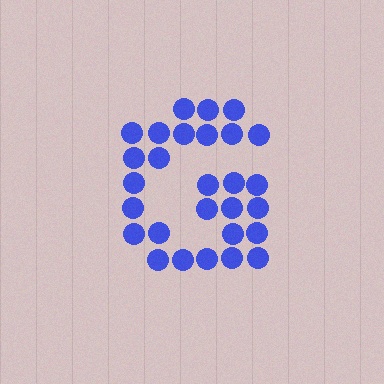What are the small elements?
The small elements are circles.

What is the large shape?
The large shape is the letter G.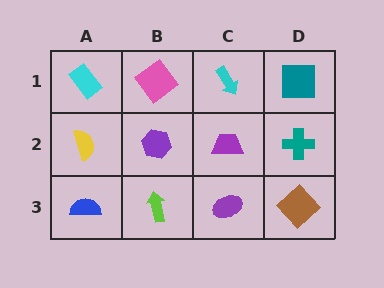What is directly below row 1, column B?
A purple hexagon.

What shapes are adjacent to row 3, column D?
A teal cross (row 2, column D), a purple ellipse (row 3, column C).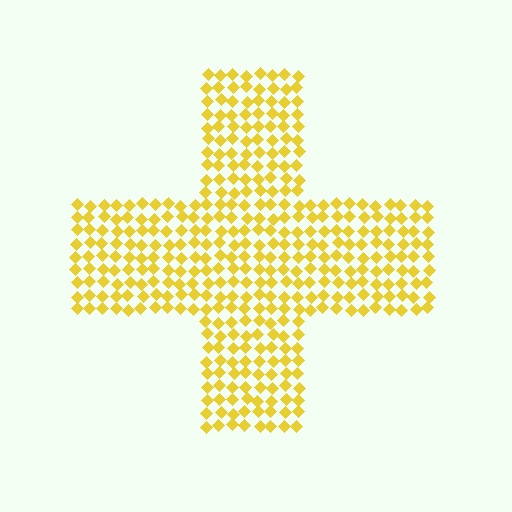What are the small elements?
The small elements are diamonds.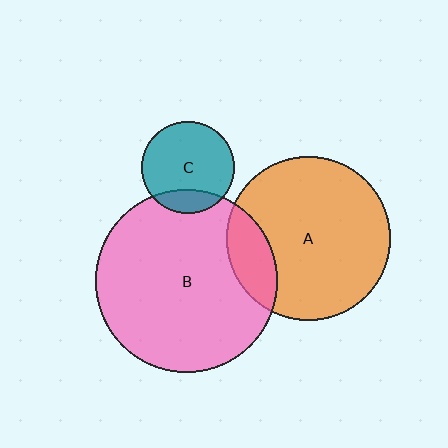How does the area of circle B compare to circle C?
Approximately 3.9 times.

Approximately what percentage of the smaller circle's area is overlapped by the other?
Approximately 15%.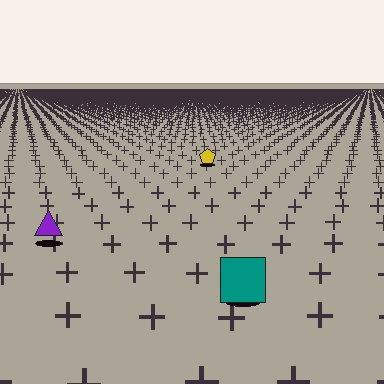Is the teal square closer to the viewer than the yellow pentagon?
Yes. The teal square is closer — you can tell from the texture gradient: the ground texture is coarser near it.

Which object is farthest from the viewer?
The yellow pentagon is farthest from the viewer. It appears smaller and the ground texture around it is denser.